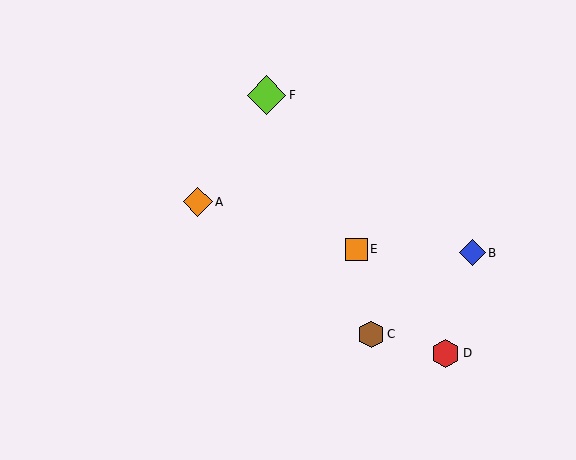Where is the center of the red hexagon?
The center of the red hexagon is at (446, 353).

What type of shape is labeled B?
Shape B is a blue diamond.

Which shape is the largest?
The lime diamond (labeled F) is the largest.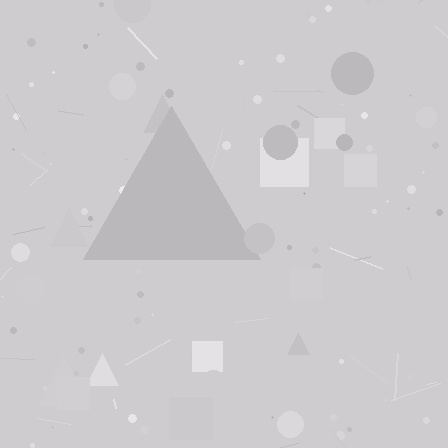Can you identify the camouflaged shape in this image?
The camouflaged shape is a triangle.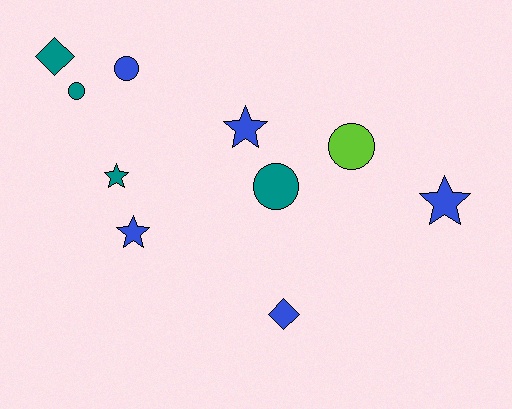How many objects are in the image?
There are 10 objects.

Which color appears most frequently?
Blue, with 5 objects.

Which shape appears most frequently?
Star, with 4 objects.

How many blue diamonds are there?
There is 1 blue diamond.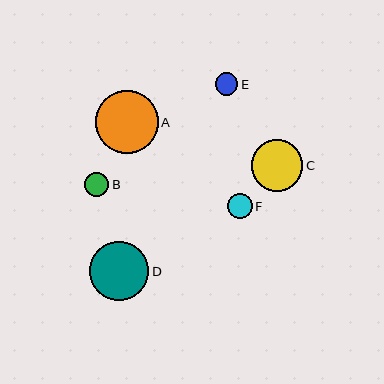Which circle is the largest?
Circle A is the largest with a size of approximately 63 pixels.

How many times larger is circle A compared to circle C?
Circle A is approximately 1.2 times the size of circle C.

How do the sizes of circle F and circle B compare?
Circle F and circle B are approximately the same size.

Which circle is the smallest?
Circle E is the smallest with a size of approximately 23 pixels.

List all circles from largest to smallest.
From largest to smallest: A, D, C, F, B, E.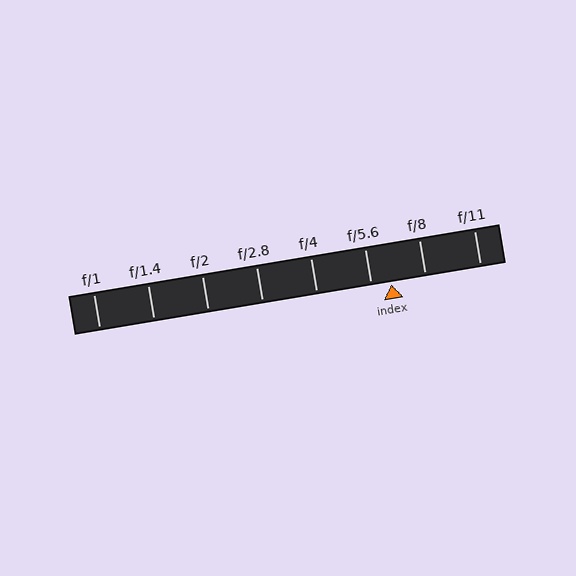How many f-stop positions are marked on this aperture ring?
There are 8 f-stop positions marked.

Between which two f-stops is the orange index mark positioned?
The index mark is between f/5.6 and f/8.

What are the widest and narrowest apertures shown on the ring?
The widest aperture shown is f/1 and the narrowest is f/11.